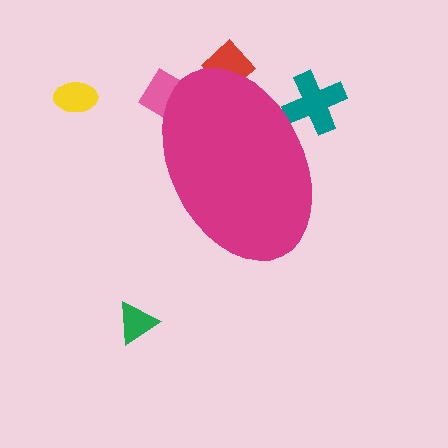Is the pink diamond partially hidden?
Yes, the pink diamond is partially hidden behind the magenta ellipse.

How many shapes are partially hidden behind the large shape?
3 shapes are partially hidden.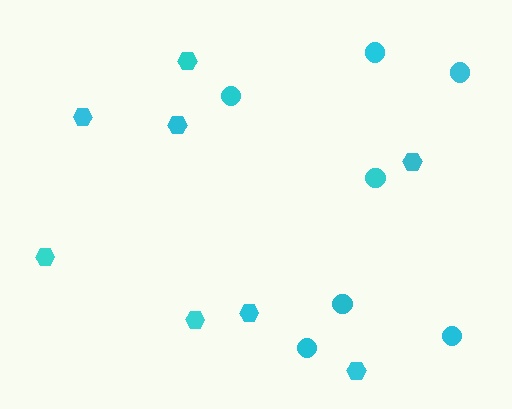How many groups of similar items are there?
There are 2 groups: one group of circles (7) and one group of hexagons (8).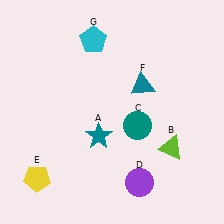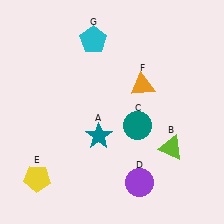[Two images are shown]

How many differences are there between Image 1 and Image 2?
There is 1 difference between the two images.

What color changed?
The triangle (F) changed from teal in Image 1 to orange in Image 2.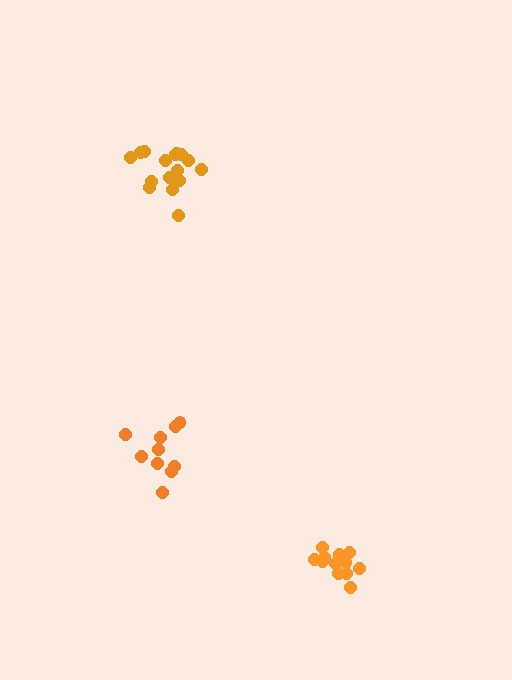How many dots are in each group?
Group 1: 16 dots, Group 2: 12 dots, Group 3: 10 dots (38 total).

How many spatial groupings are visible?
There are 3 spatial groupings.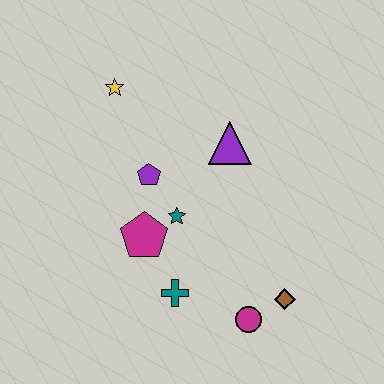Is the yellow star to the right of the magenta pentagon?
No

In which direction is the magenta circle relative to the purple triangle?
The magenta circle is below the purple triangle.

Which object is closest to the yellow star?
The purple pentagon is closest to the yellow star.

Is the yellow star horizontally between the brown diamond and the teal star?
No